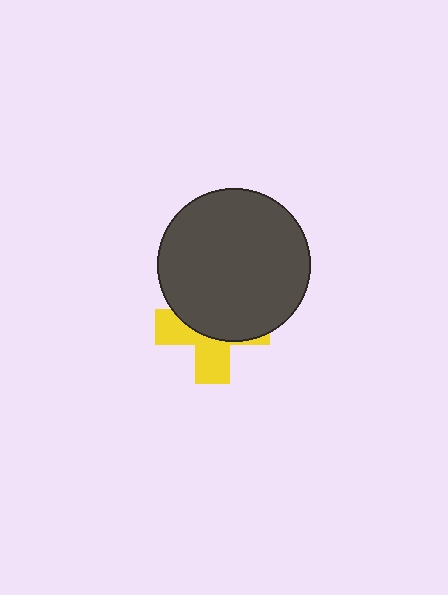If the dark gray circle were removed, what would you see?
You would see the complete yellow cross.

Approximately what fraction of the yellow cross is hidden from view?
Roughly 57% of the yellow cross is hidden behind the dark gray circle.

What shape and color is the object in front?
The object in front is a dark gray circle.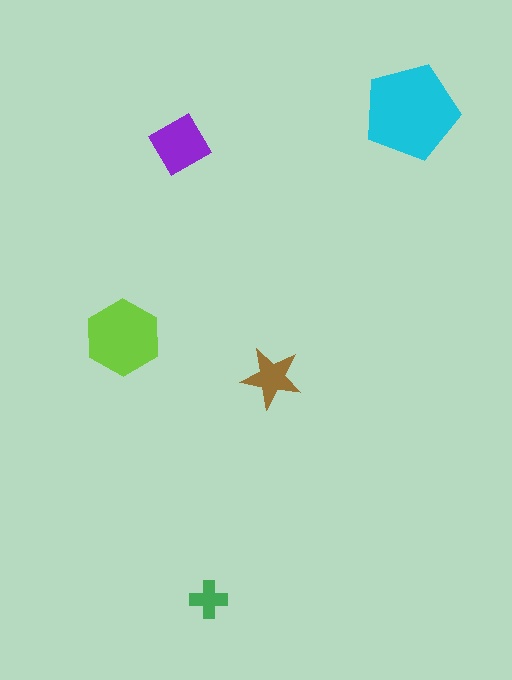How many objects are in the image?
There are 5 objects in the image.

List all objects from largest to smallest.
The cyan pentagon, the lime hexagon, the purple diamond, the brown star, the green cross.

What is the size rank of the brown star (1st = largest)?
4th.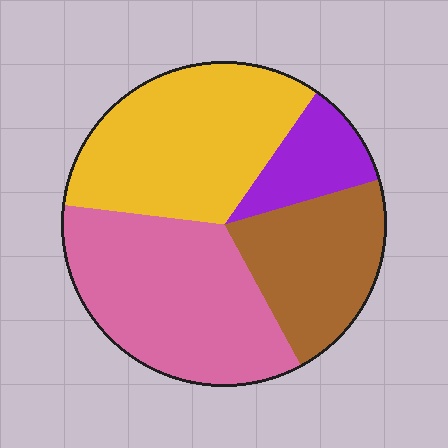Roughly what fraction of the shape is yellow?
Yellow takes up about one third (1/3) of the shape.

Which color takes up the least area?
Purple, at roughly 10%.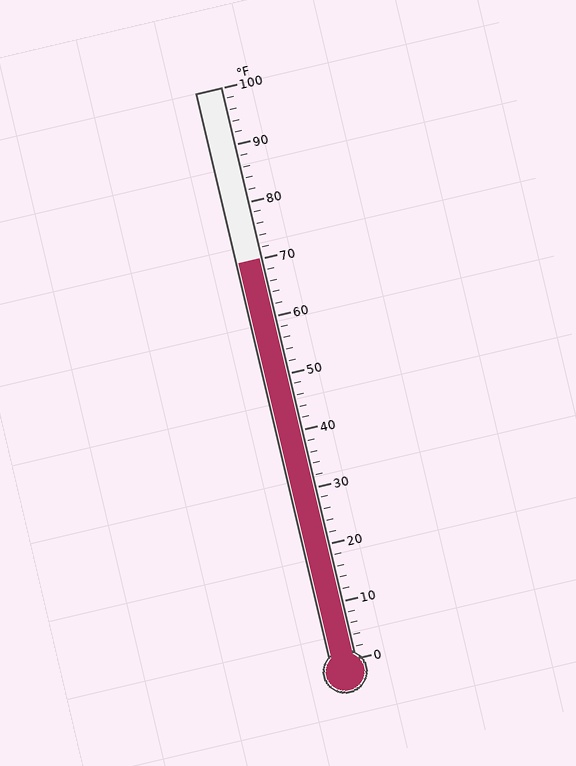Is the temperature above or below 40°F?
The temperature is above 40°F.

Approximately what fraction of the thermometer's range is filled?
The thermometer is filled to approximately 70% of its range.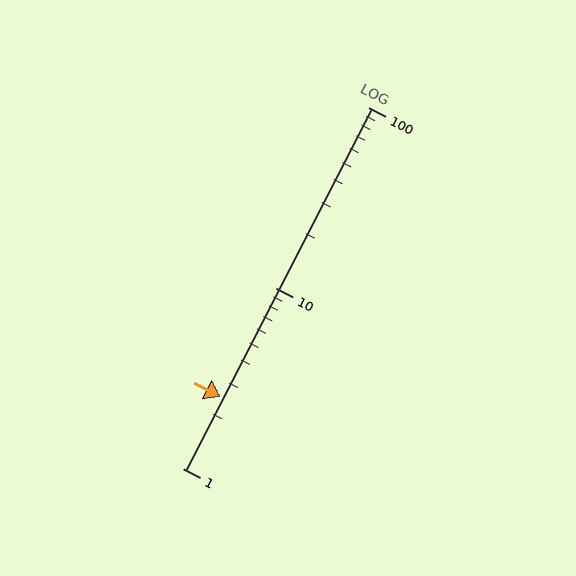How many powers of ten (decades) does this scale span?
The scale spans 2 decades, from 1 to 100.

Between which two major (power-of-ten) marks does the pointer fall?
The pointer is between 1 and 10.